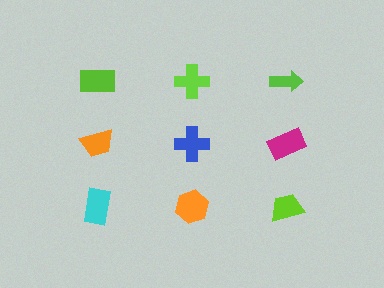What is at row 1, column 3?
A lime arrow.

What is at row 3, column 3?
A lime trapezoid.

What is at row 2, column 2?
A blue cross.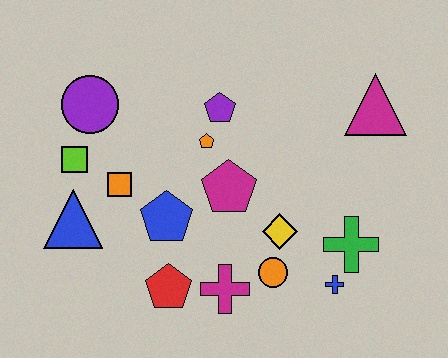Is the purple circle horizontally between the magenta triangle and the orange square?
No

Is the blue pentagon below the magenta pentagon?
Yes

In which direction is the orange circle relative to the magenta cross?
The orange circle is to the right of the magenta cross.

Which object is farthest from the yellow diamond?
The purple circle is farthest from the yellow diamond.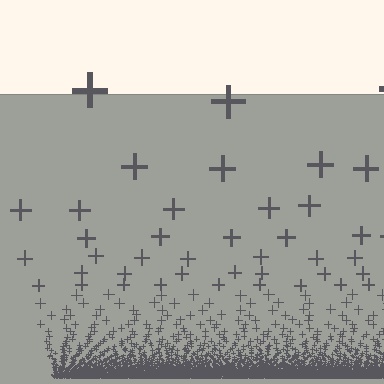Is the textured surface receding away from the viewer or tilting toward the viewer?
The surface appears to tilt toward the viewer. Texture elements get larger and sparser toward the top.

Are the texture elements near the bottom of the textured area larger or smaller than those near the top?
Smaller. The gradient is inverted — elements near the bottom are smaller and denser.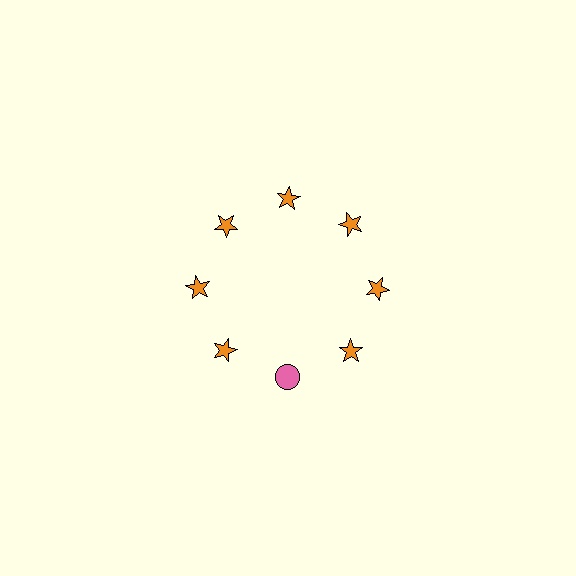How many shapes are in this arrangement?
There are 8 shapes arranged in a ring pattern.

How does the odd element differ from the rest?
It differs in both color (pink instead of orange) and shape (circle instead of star).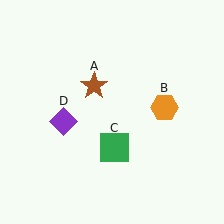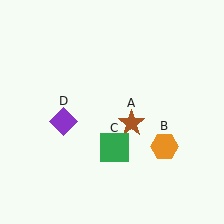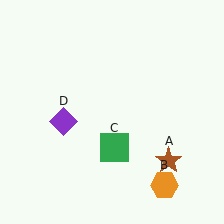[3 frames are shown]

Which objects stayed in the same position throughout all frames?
Green square (object C) and purple diamond (object D) remained stationary.